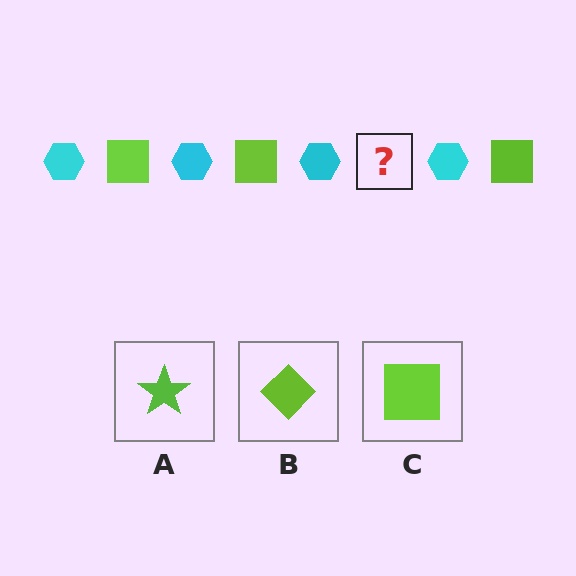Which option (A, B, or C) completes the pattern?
C.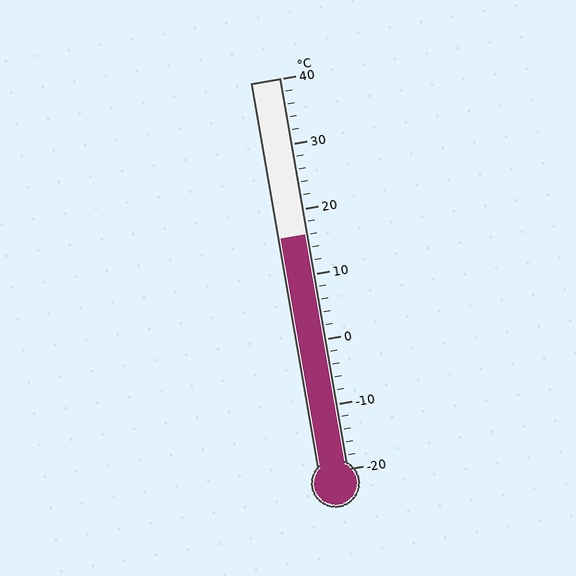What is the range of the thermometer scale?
The thermometer scale ranges from -20°C to 40°C.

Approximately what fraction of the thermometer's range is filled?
The thermometer is filled to approximately 60% of its range.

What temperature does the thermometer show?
The thermometer shows approximately 16°C.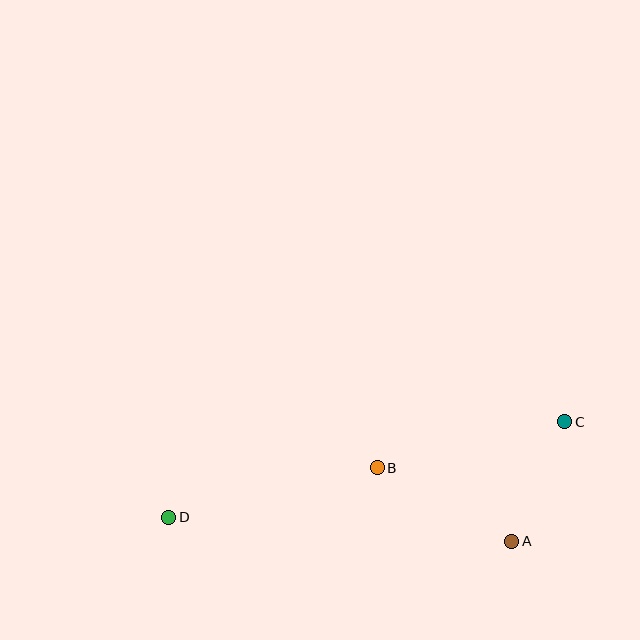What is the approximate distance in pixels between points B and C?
The distance between B and C is approximately 193 pixels.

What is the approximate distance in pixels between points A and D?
The distance between A and D is approximately 344 pixels.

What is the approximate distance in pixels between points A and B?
The distance between A and B is approximately 153 pixels.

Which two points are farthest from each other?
Points C and D are farthest from each other.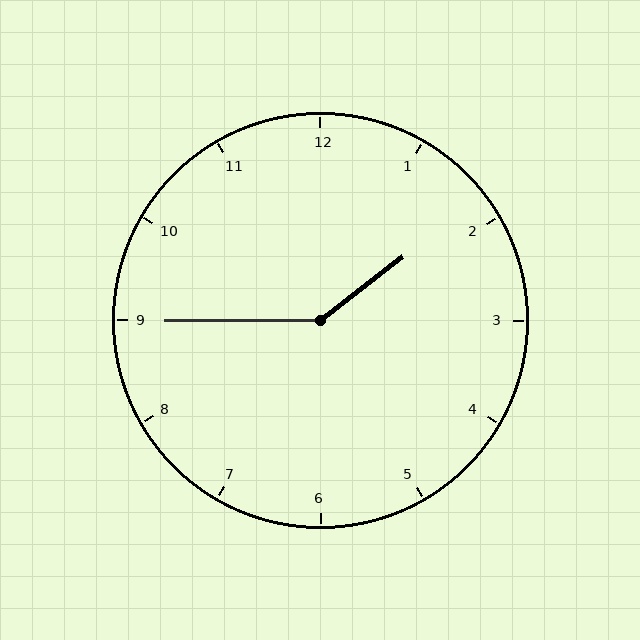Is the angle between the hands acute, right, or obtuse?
It is obtuse.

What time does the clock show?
1:45.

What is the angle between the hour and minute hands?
Approximately 142 degrees.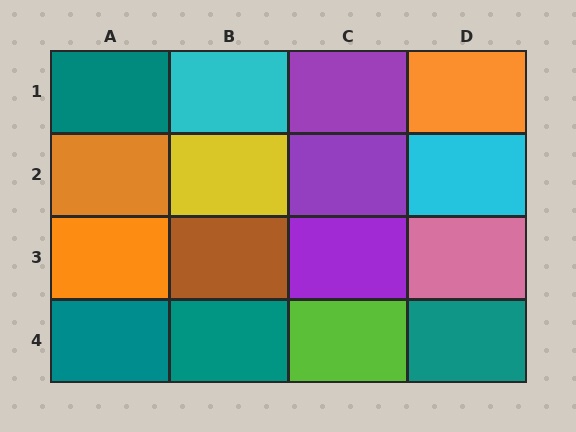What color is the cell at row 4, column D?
Teal.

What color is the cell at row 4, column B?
Teal.